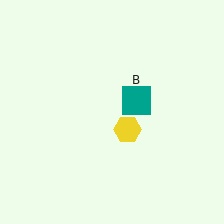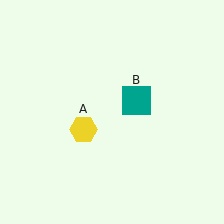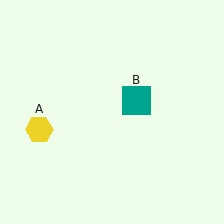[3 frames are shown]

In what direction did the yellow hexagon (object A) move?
The yellow hexagon (object A) moved left.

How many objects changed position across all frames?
1 object changed position: yellow hexagon (object A).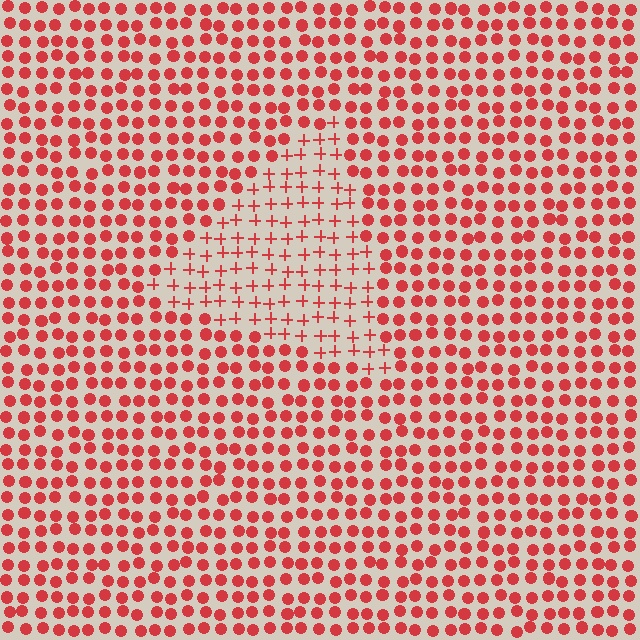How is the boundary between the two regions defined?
The boundary is defined by a change in element shape: plus signs inside vs. circles outside. All elements share the same color and spacing.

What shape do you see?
I see a triangle.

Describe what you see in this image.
The image is filled with small red elements arranged in a uniform grid. A triangle-shaped region contains plus signs, while the surrounding area contains circles. The boundary is defined purely by the change in element shape.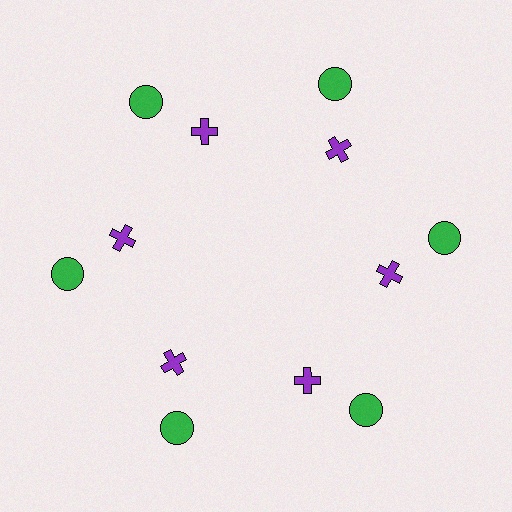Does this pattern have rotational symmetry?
Yes, this pattern has 6-fold rotational symmetry. It looks the same after rotating 60 degrees around the center.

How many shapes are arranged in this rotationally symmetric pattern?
There are 12 shapes, arranged in 6 groups of 2.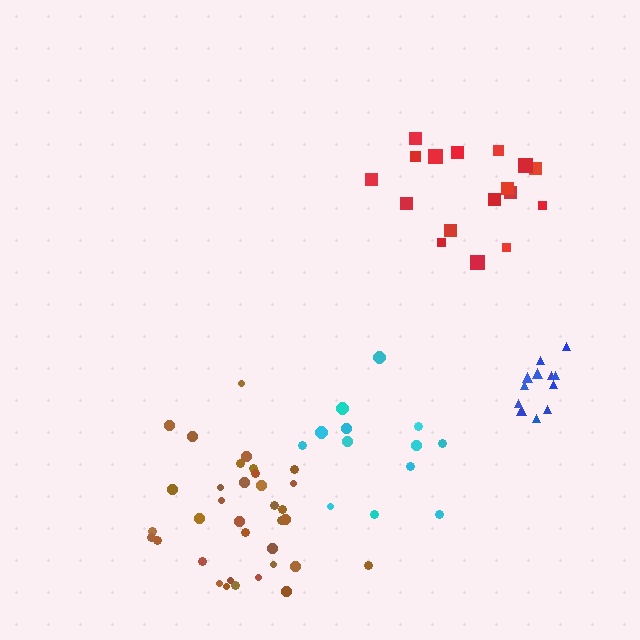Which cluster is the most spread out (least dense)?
Red.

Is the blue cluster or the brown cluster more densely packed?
Blue.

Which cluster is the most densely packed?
Blue.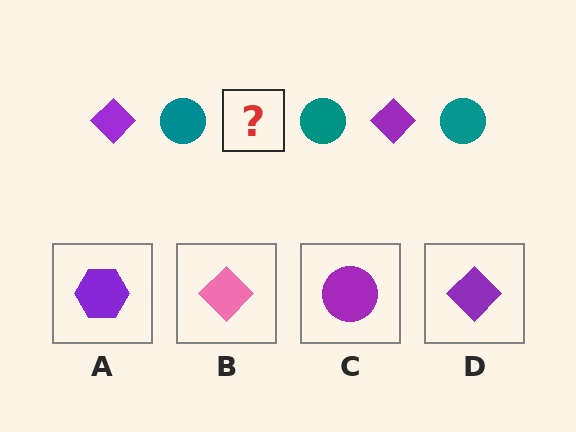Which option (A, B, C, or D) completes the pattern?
D.